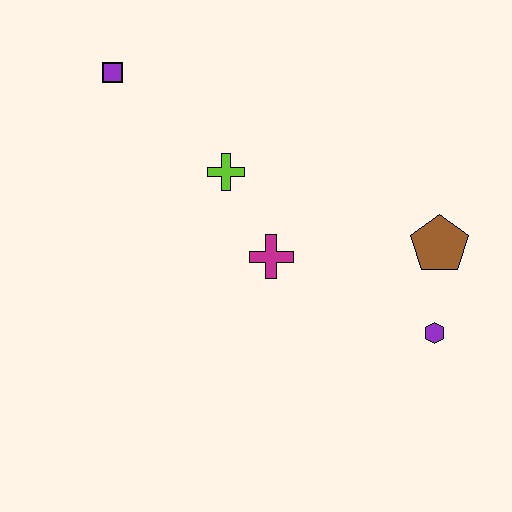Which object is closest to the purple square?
The lime cross is closest to the purple square.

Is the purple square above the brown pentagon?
Yes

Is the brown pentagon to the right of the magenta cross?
Yes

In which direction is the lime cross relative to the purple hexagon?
The lime cross is to the left of the purple hexagon.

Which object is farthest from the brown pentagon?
The purple square is farthest from the brown pentagon.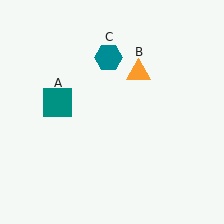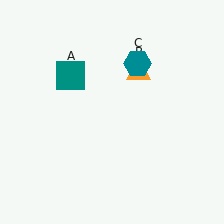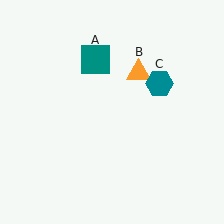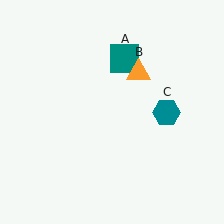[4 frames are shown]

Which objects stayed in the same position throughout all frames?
Orange triangle (object B) remained stationary.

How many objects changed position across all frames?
2 objects changed position: teal square (object A), teal hexagon (object C).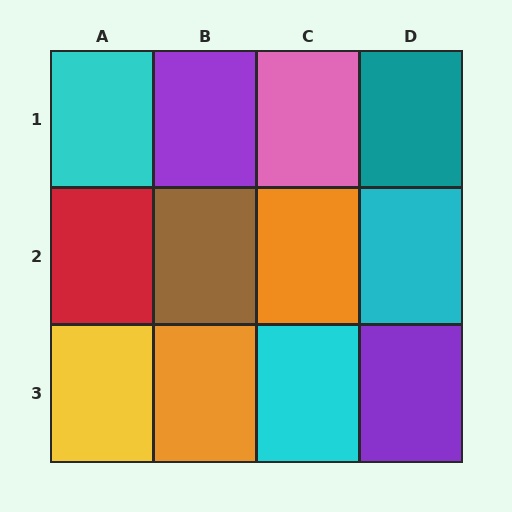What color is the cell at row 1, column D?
Teal.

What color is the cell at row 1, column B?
Purple.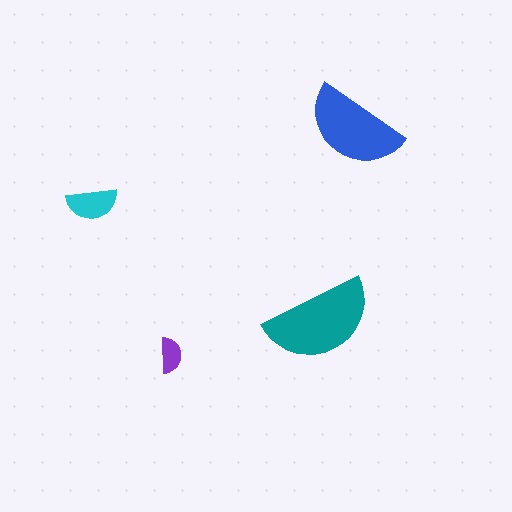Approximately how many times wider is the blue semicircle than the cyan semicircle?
About 2 times wider.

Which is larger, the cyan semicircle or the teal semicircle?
The teal one.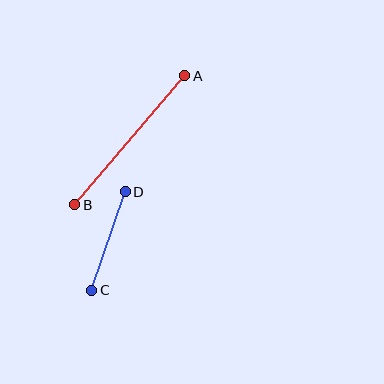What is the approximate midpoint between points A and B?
The midpoint is at approximately (130, 140) pixels.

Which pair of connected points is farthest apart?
Points A and B are farthest apart.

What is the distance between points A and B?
The distance is approximately 170 pixels.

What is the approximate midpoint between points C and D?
The midpoint is at approximately (108, 241) pixels.